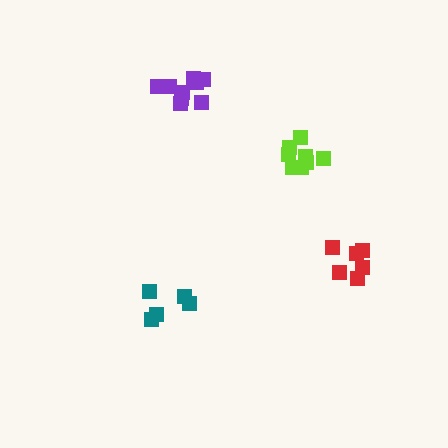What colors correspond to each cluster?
The clusters are colored: lime, teal, red, purple.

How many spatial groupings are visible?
There are 4 spatial groupings.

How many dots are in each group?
Group 1: 8 dots, Group 2: 5 dots, Group 3: 6 dots, Group 4: 10 dots (29 total).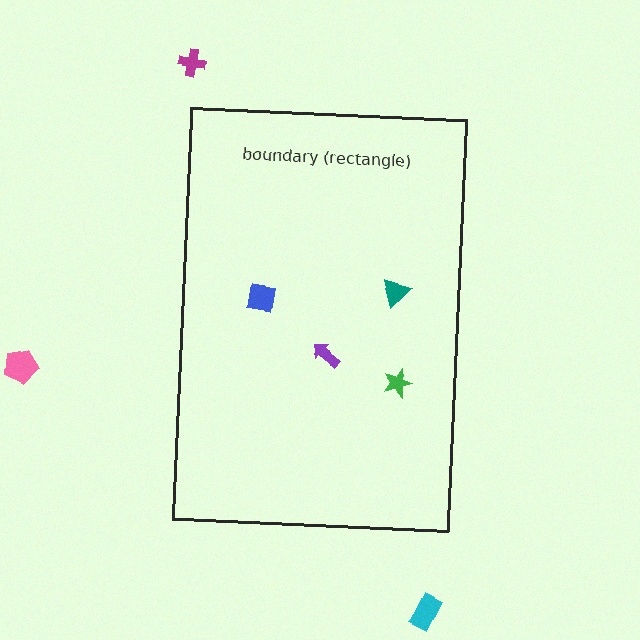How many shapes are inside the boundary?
4 inside, 3 outside.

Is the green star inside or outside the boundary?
Inside.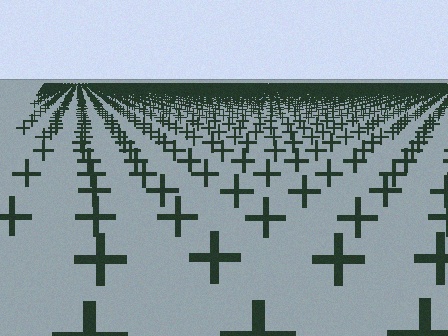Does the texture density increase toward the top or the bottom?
Density increases toward the top.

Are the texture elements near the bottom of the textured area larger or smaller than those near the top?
Larger. Near the bottom, elements are closer to the viewer and appear at a bigger on-screen size.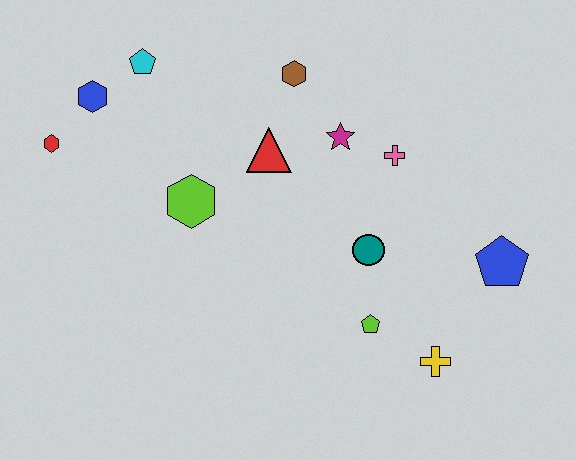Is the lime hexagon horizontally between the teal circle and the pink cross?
No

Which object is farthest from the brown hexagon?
The yellow cross is farthest from the brown hexagon.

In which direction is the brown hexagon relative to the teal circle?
The brown hexagon is above the teal circle.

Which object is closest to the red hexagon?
The blue hexagon is closest to the red hexagon.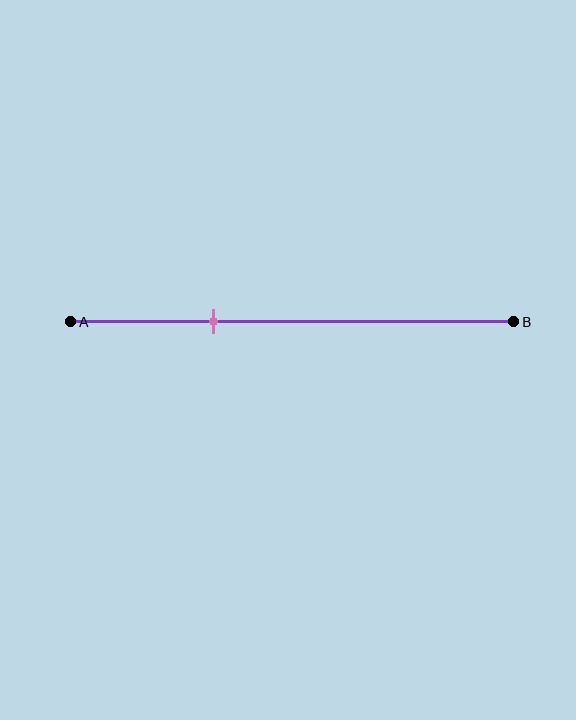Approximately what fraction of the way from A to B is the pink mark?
The pink mark is approximately 30% of the way from A to B.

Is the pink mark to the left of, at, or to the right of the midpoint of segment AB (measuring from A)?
The pink mark is to the left of the midpoint of segment AB.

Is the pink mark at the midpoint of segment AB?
No, the mark is at about 30% from A, not at the 50% midpoint.